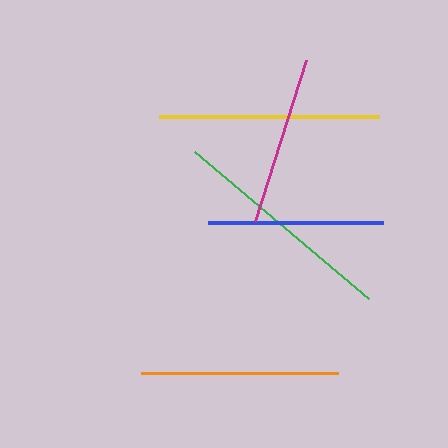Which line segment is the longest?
The green line is the longest at approximately 228 pixels.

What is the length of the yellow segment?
The yellow segment is approximately 221 pixels long.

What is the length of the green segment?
The green segment is approximately 228 pixels long.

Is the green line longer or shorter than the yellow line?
The green line is longer than the yellow line.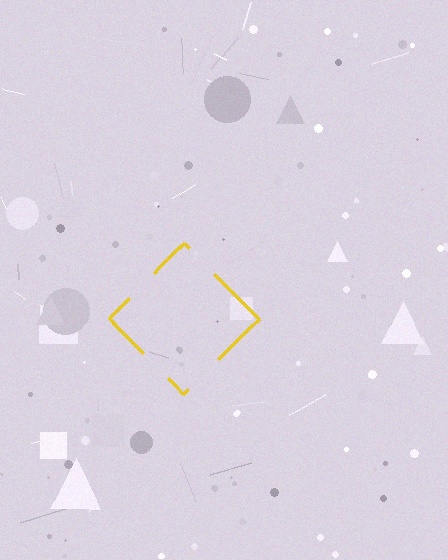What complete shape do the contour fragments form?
The contour fragments form a diamond.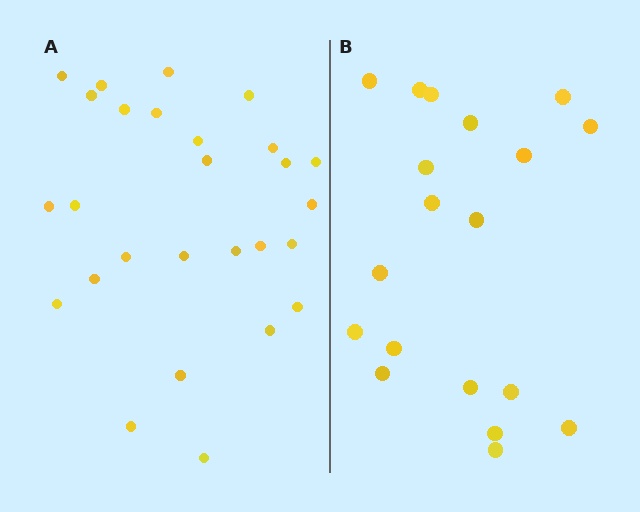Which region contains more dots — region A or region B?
Region A (the left region) has more dots.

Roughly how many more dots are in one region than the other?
Region A has roughly 8 or so more dots than region B.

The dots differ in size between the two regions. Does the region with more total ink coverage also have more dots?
No. Region B has more total ink coverage because its dots are larger, but region A actually contains more individual dots. Total area can be misleading — the number of items is what matters here.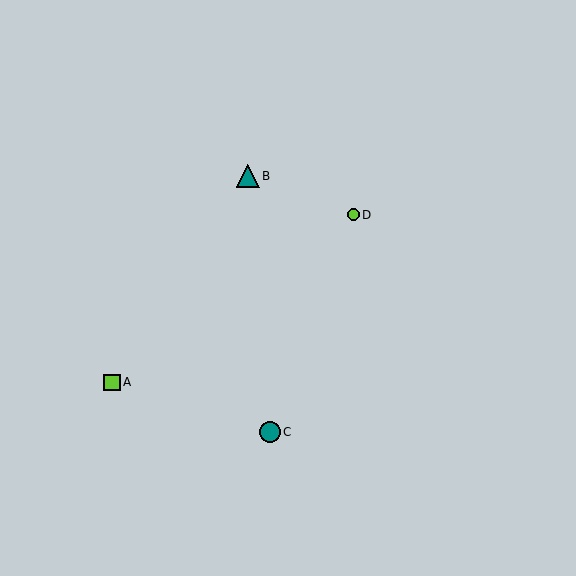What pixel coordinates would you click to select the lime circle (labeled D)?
Click at (353, 215) to select the lime circle D.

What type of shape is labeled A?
Shape A is a lime square.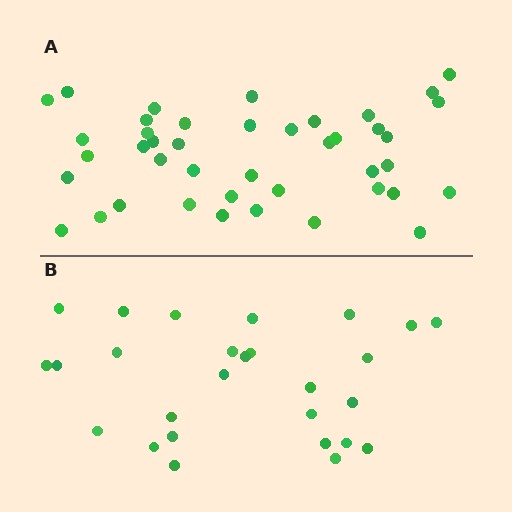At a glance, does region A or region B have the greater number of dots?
Region A (the top region) has more dots.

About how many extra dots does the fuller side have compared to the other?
Region A has approximately 15 more dots than region B.